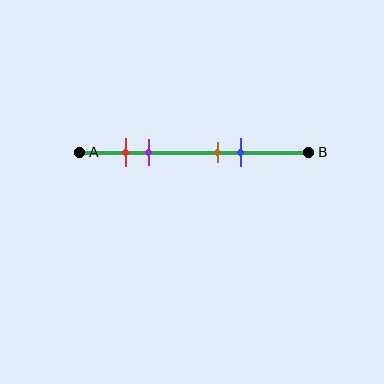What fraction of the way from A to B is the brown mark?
The brown mark is approximately 60% (0.6) of the way from A to B.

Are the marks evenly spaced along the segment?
No, the marks are not evenly spaced.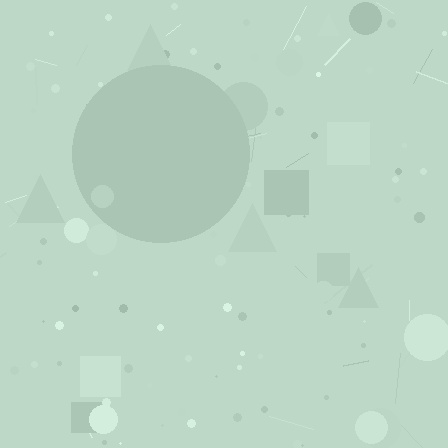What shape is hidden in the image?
A circle is hidden in the image.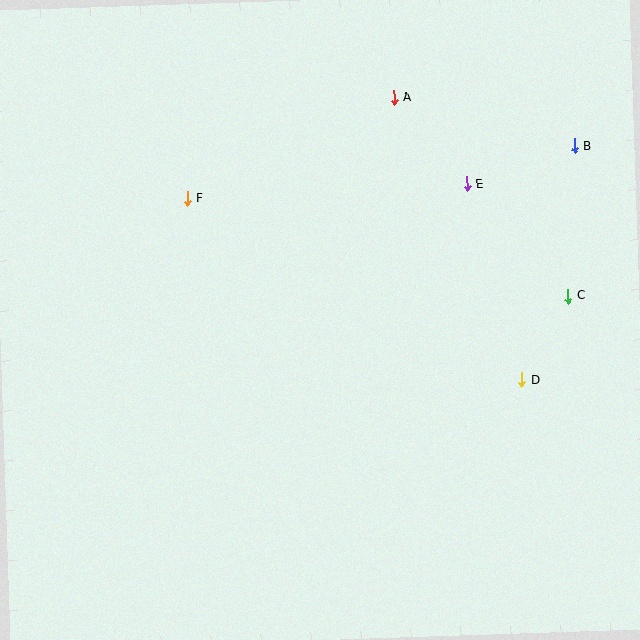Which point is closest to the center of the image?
Point F at (187, 199) is closest to the center.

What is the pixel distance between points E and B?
The distance between E and B is 115 pixels.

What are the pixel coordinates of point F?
Point F is at (187, 199).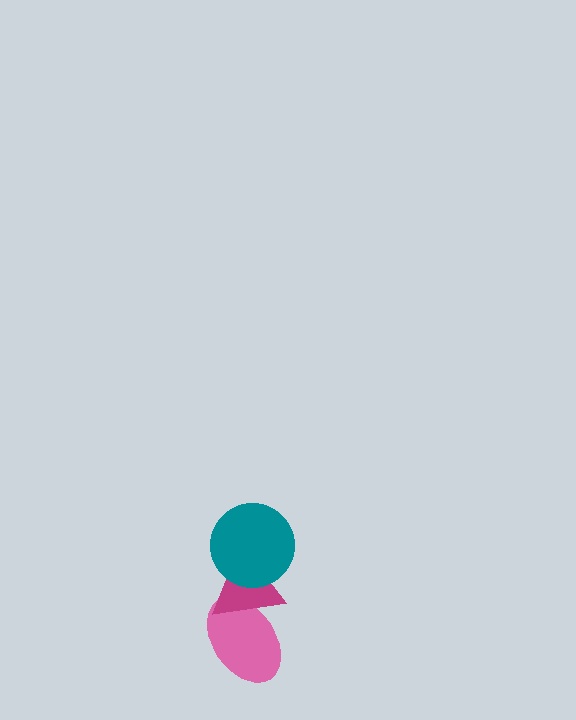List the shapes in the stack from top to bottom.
From top to bottom: the teal circle, the magenta triangle, the pink ellipse.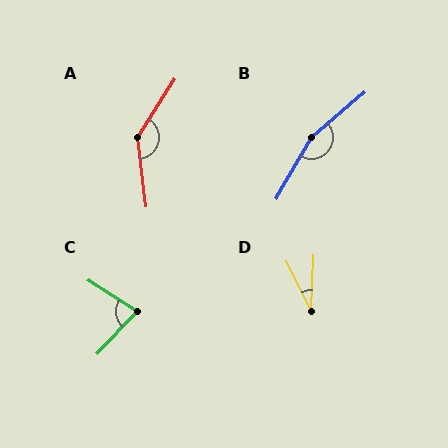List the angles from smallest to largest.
D (28°), C (79°), A (141°), B (160°).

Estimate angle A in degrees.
Approximately 141 degrees.